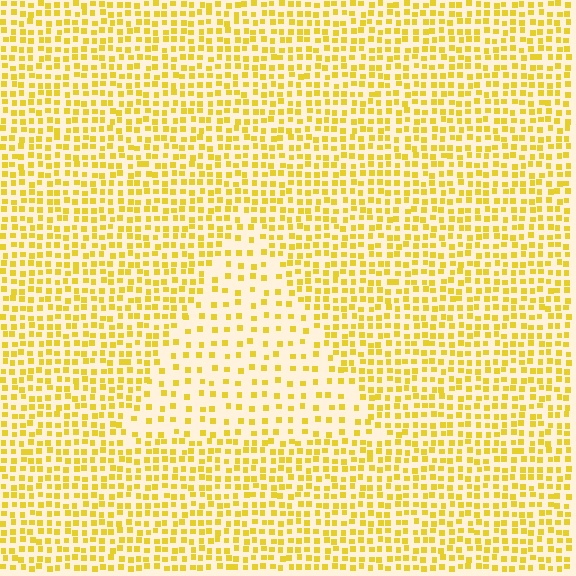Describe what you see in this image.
The image contains small yellow elements arranged at two different densities. A triangle-shaped region is visible where the elements are less densely packed than the surrounding area.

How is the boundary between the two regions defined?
The boundary is defined by a change in element density (approximately 2.1x ratio). All elements are the same color, size, and shape.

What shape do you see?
I see a triangle.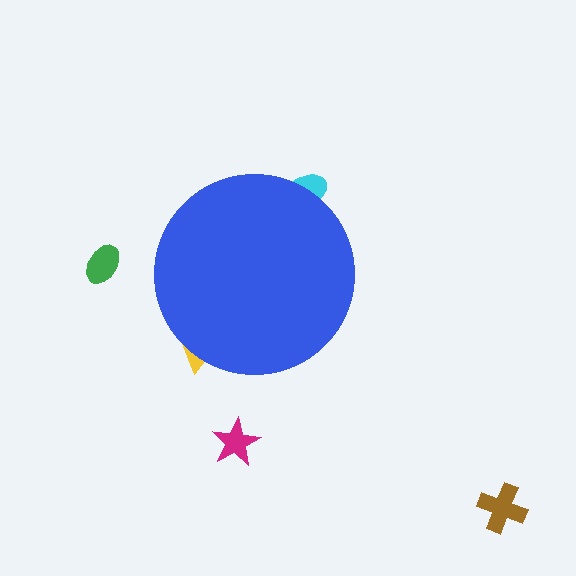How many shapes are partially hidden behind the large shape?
2 shapes are partially hidden.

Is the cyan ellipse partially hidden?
Yes, the cyan ellipse is partially hidden behind the blue circle.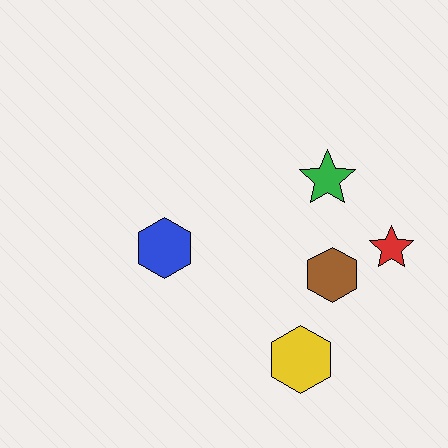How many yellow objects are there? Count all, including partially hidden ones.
There is 1 yellow object.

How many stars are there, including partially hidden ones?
There are 2 stars.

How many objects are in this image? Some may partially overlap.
There are 5 objects.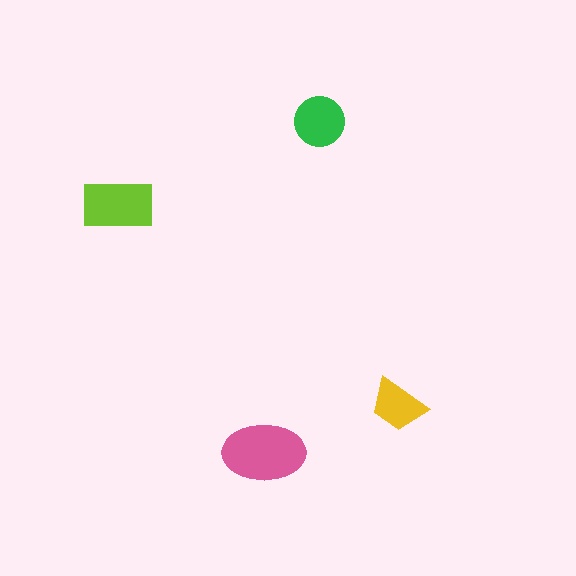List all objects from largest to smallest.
The pink ellipse, the lime rectangle, the green circle, the yellow trapezoid.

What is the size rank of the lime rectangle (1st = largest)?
2nd.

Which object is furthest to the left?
The lime rectangle is leftmost.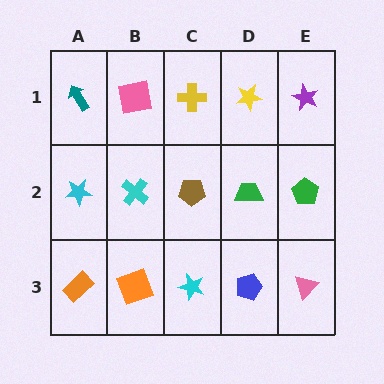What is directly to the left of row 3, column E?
A blue pentagon.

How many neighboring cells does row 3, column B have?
3.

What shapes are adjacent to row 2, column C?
A yellow cross (row 1, column C), a cyan star (row 3, column C), a cyan cross (row 2, column B), a green trapezoid (row 2, column D).